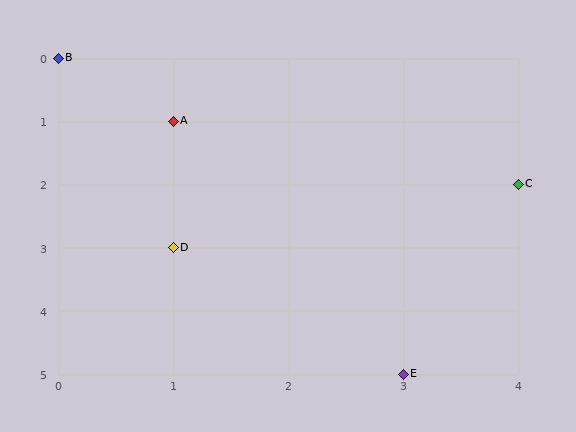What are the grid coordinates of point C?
Point C is at grid coordinates (4, 2).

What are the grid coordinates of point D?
Point D is at grid coordinates (1, 3).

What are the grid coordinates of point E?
Point E is at grid coordinates (3, 5).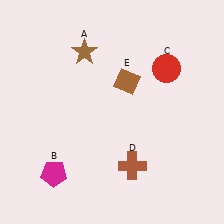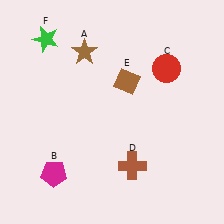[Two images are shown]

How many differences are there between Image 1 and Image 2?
There is 1 difference between the two images.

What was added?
A green star (F) was added in Image 2.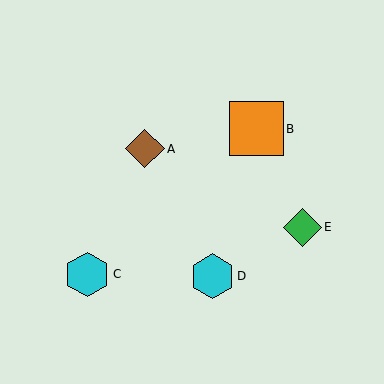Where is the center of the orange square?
The center of the orange square is at (256, 129).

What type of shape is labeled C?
Shape C is a cyan hexagon.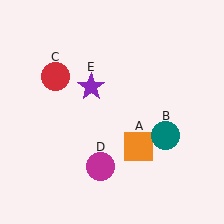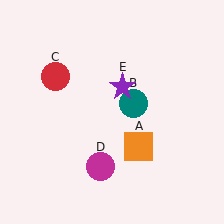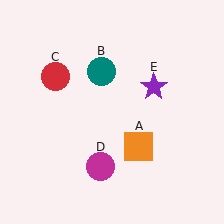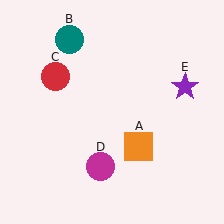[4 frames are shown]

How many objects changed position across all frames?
2 objects changed position: teal circle (object B), purple star (object E).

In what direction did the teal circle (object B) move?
The teal circle (object B) moved up and to the left.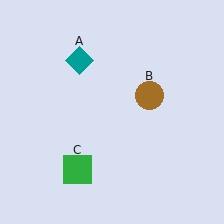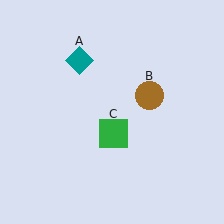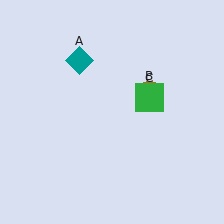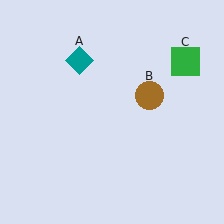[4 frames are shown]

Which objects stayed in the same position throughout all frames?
Teal diamond (object A) and brown circle (object B) remained stationary.